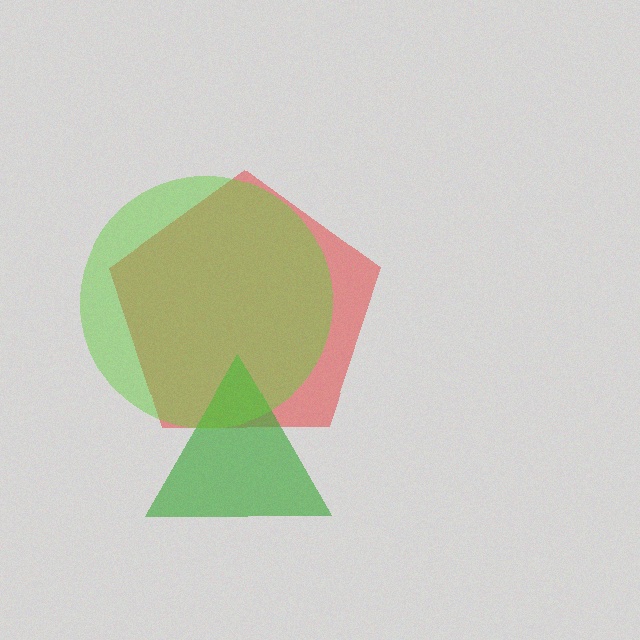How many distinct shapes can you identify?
There are 3 distinct shapes: a red pentagon, a green triangle, a lime circle.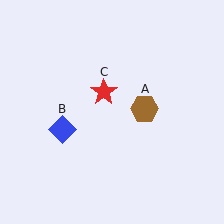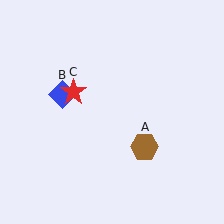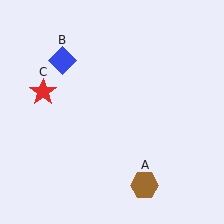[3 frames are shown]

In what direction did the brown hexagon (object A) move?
The brown hexagon (object A) moved down.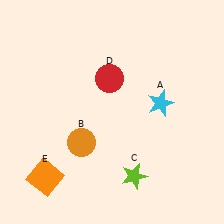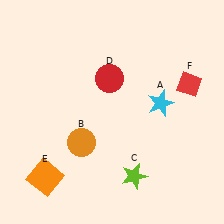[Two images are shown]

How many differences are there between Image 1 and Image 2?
There is 1 difference between the two images.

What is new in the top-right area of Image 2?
A red diamond (F) was added in the top-right area of Image 2.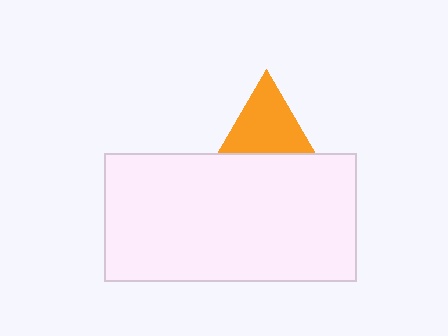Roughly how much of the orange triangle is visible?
About half of it is visible (roughly 59%).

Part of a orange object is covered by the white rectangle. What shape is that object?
It is a triangle.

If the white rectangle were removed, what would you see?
You would see the complete orange triangle.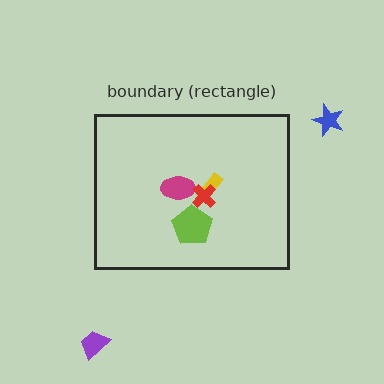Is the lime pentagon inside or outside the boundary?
Inside.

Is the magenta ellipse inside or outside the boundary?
Inside.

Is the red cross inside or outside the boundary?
Inside.